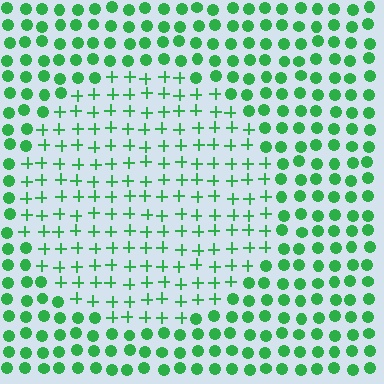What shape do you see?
I see a circle.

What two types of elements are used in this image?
The image uses plus signs inside the circle region and circles outside it.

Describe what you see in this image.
The image is filled with small green elements arranged in a uniform grid. A circle-shaped region contains plus signs, while the surrounding area contains circles. The boundary is defined purely by the change in element shape.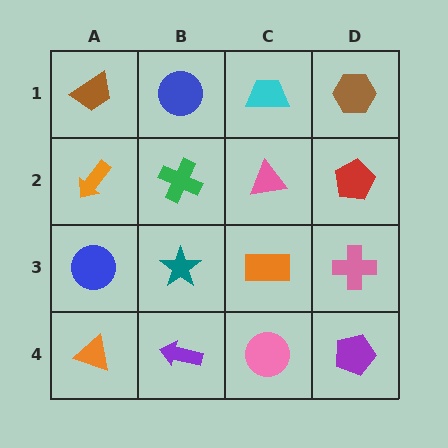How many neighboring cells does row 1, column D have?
2.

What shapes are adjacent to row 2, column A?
A brown trapezoid (row 1, column A), a blue circle (row 3, column A), a green cross (row 2, column B).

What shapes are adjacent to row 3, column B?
A green cross (row 2, column B), a purple arrow (row 4, column B), a blue circle (row 3, column A), an orange rectangle (row 3, column C).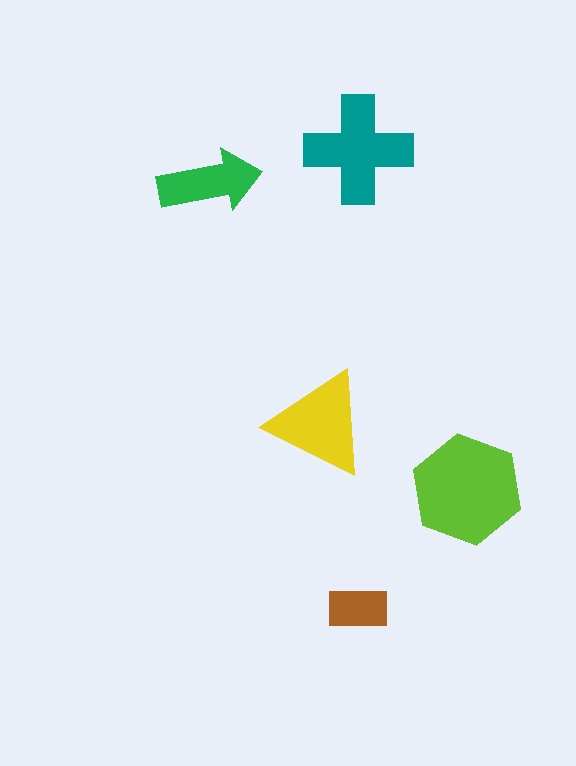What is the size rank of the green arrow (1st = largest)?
4th.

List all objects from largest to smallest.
The lime hexagon, the teal cross, the yellow triangle, the green arrow, the brown rectangle.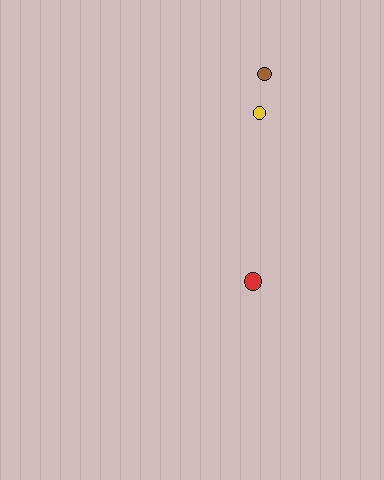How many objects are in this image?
There are 3 objects.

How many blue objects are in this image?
There are no blue objects.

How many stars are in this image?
There are no stars.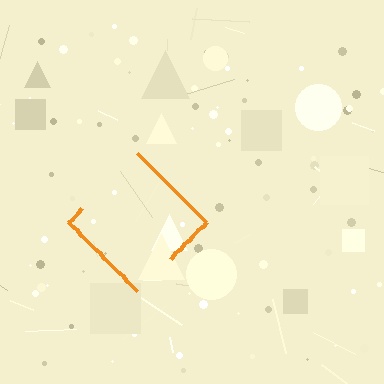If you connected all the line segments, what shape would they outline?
They would outline a diamond.